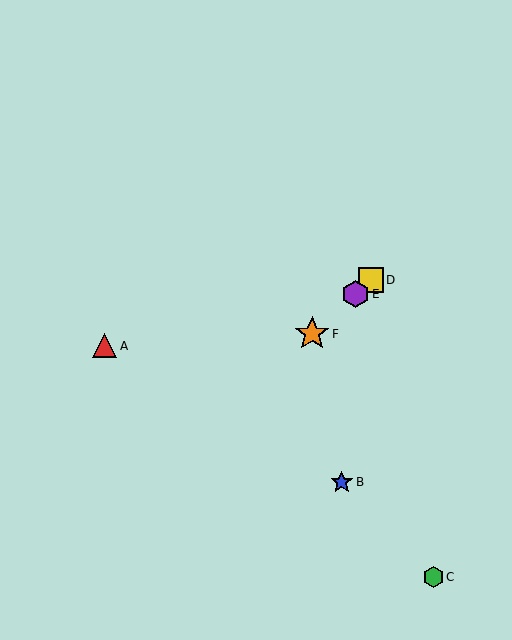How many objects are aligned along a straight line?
3 objects (D, E, F) are aligned along a straight line.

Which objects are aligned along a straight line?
Objects D, E, F are aligned along a straight line.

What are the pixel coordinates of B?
Object B is at (342, 482).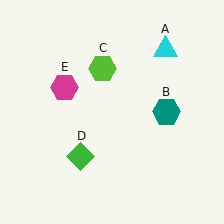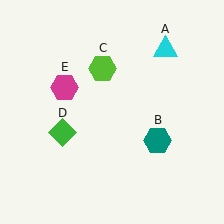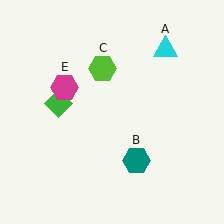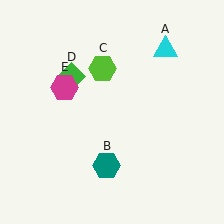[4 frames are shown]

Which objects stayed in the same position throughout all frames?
Cyan triangle (object A) and lime hexagon (object C) and magenta hexagon (object E) remained stationary.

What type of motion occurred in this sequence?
The teal hexagon (object B), green diamond (object D) rotated clockwise around the center of the scene.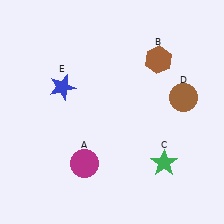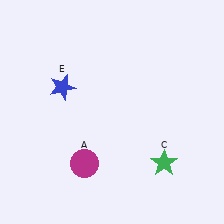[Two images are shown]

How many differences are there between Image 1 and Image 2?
There are 2 differences between the two images.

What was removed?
The brown hexagon (B), the brown circle (D) were removed in Image 2.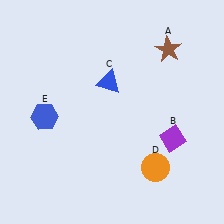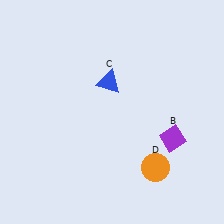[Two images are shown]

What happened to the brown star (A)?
The brown star (A) was removed in Image 2. It was in the top-right area of Image 1.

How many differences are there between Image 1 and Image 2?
There are 2 differences between the two images.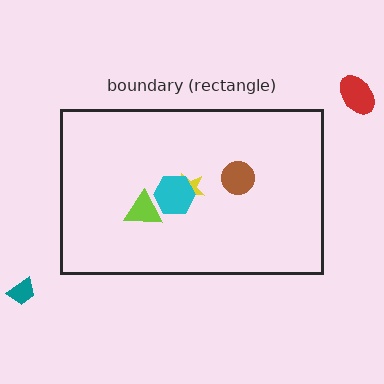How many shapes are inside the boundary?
4 inside, 2 outside.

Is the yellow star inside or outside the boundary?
Inside.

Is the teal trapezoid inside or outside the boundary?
Outside.